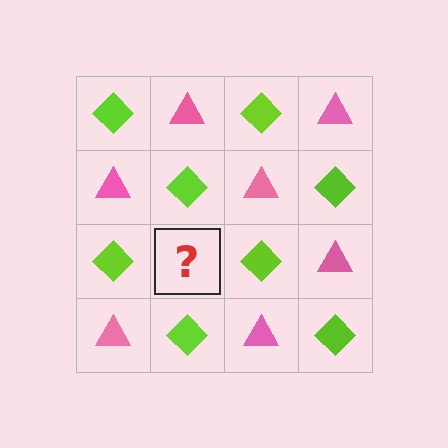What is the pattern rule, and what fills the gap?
The rule is that it alternates lime diamond and pink triangle in a checkerboard pattern. The gap should be filled with a pink triangle.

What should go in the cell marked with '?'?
The missing cell should contain a pink triangle.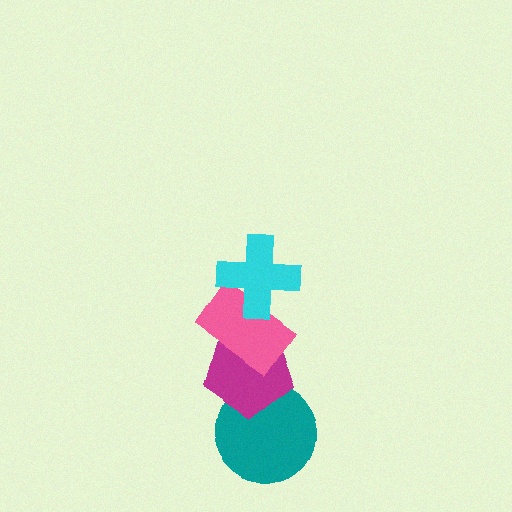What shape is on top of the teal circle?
The magenta pentagon is on top of the teal circle.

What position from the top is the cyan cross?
The cyan cross is 1st from the top.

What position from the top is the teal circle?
The teal circle is 4th from the top.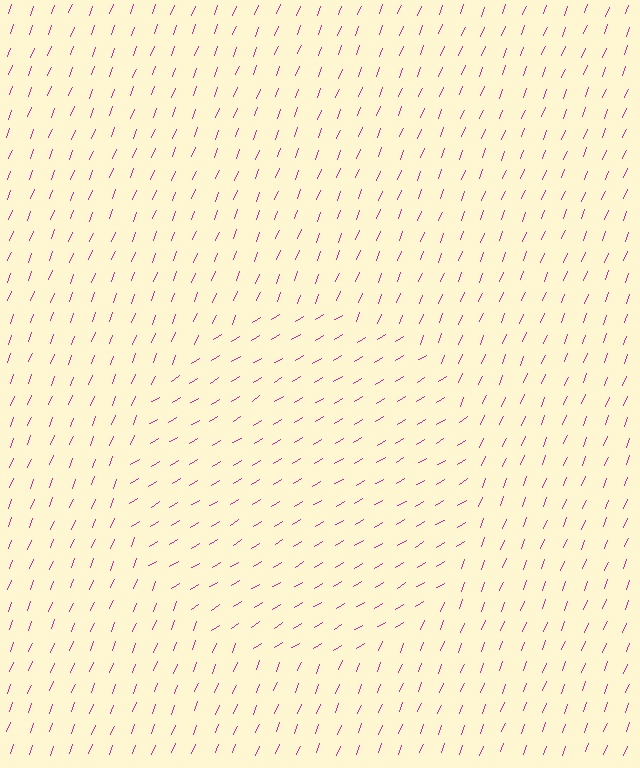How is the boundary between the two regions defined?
The boundary is defined purely by a change in line orientation (approximately 37 degrees difference). All lines are the same color and thickness.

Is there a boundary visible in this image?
Yes, there is a texture boundary formed by a change in line orientation.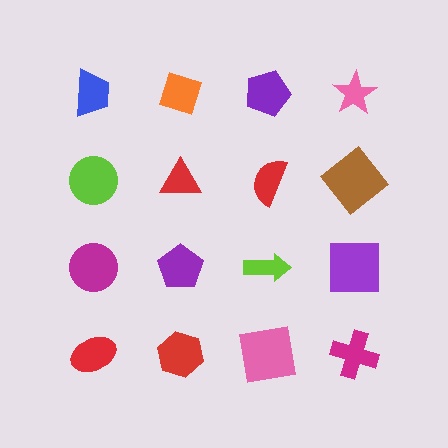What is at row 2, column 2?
A red triangle.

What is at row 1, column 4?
A pink star.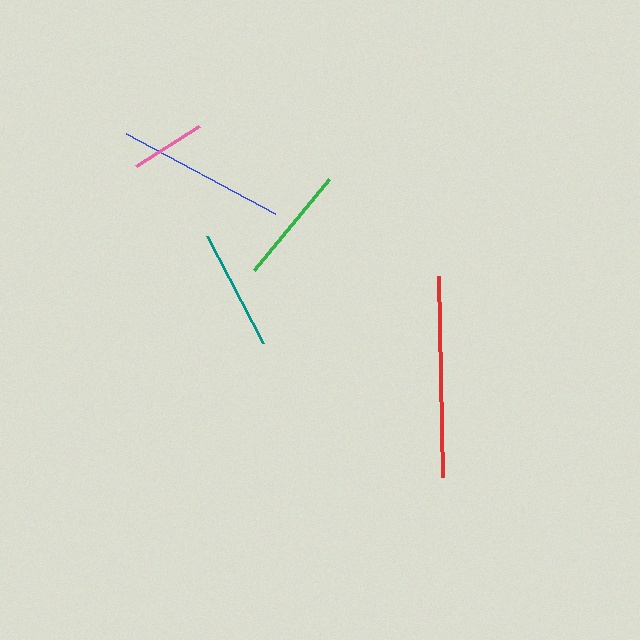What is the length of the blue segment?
The blue segment is approximately 170 pixels long.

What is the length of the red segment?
The red segment is approximately 201 pixels long.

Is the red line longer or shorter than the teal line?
The red line is longer than the teal line.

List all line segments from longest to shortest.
From longest to shortest: red, blue, teal, green, pink.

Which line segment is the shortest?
The pink line is the shortest at approximately 75 pixels.